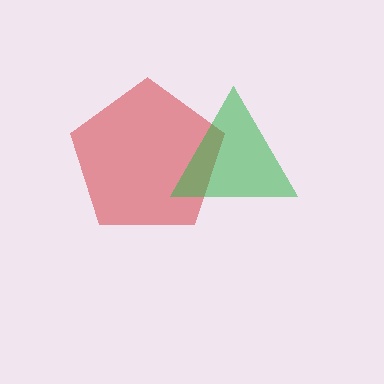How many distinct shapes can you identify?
There are 2 distinct shapes: a red pentagon, a green triangle.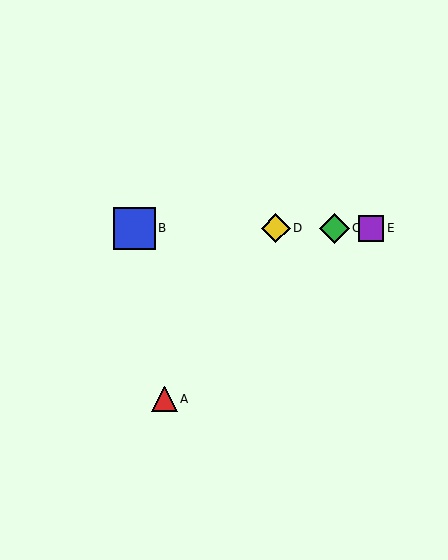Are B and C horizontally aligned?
Yes, both are at y≈228.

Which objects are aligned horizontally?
Objects B, C, D, E are aligned horizontally.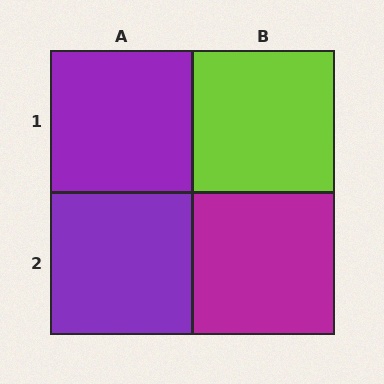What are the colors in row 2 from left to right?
Purple, magenta.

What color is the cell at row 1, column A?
Purple.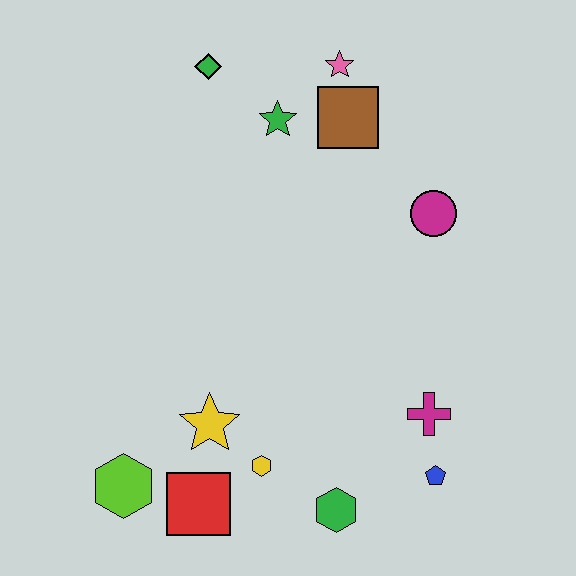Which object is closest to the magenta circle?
The brown square is closest to the magenta circle.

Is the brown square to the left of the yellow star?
No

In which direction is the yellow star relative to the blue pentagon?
The yellow star is to the left of the blue pentagon.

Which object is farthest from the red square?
The pink star is farthest from the red square.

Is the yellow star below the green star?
Yes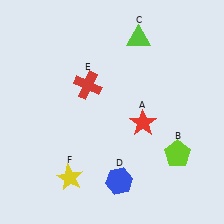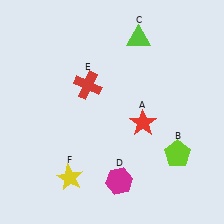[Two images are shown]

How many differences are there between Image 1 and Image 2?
There is 1 difference between the two images.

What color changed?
The hexagon (D) changed from blue in Image 1 to magenta in Image 2.